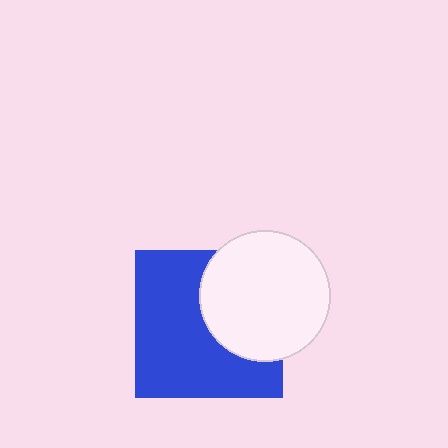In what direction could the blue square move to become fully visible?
The blue square could move left. That would shift it out from behind the white circle entirely.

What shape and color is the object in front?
The object in front is a white circle.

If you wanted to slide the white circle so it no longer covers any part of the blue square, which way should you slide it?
Slide it right — that is the most direct way to separate the two shapes.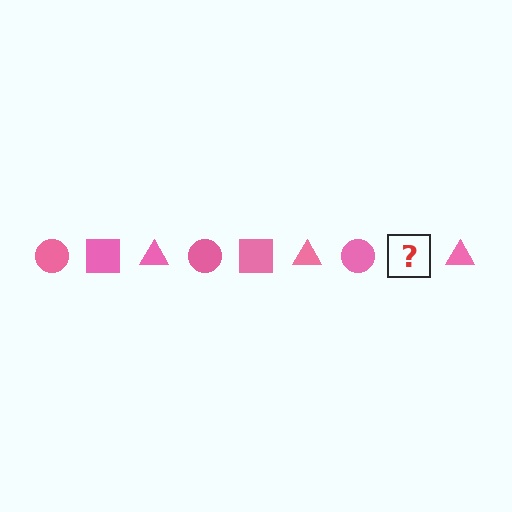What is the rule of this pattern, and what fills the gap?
The rule is that the pattern cycles through circle, square, triangle shapes in pink. The gap should be filled with a pink square.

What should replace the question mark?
The question mark should be replaced with a pink square.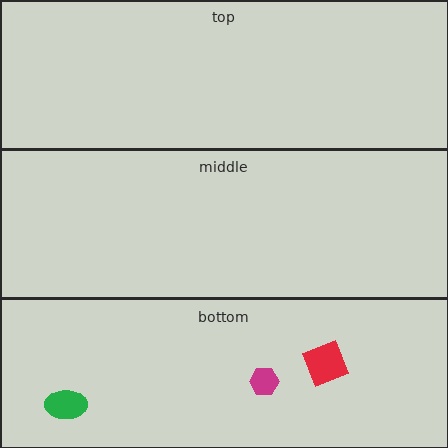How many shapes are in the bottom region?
3.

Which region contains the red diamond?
The bottom region.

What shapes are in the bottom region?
The green ellipse, the magenta hexagon, the red diamond.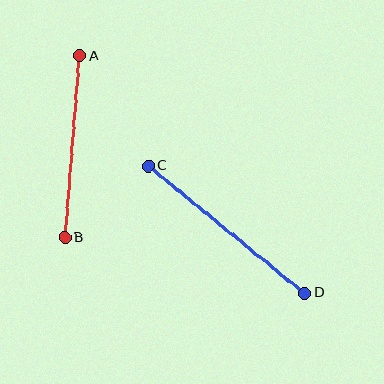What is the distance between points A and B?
The distance is approximately 182 pixels.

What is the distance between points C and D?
The distance is approximately 201 pixels.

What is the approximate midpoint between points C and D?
The midpoint is at approximately (227, 229) pixels.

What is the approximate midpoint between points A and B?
The midpoint is at approximately (72, 147) pixels.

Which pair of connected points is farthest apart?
Points C and D are farthest apart.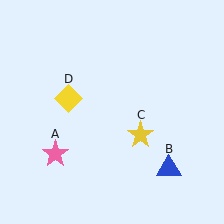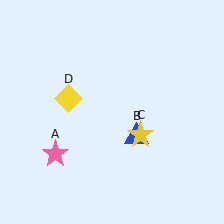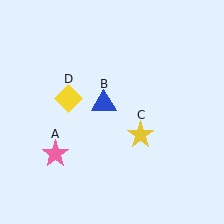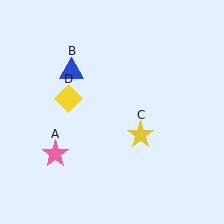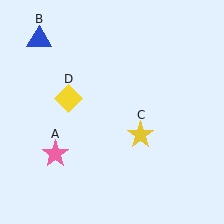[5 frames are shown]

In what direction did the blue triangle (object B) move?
The blue triangle (object B) moved up and to the left.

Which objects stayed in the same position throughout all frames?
Pink star (object A) and yellow star (object C) and yellow diamond (object D) remained stationary.